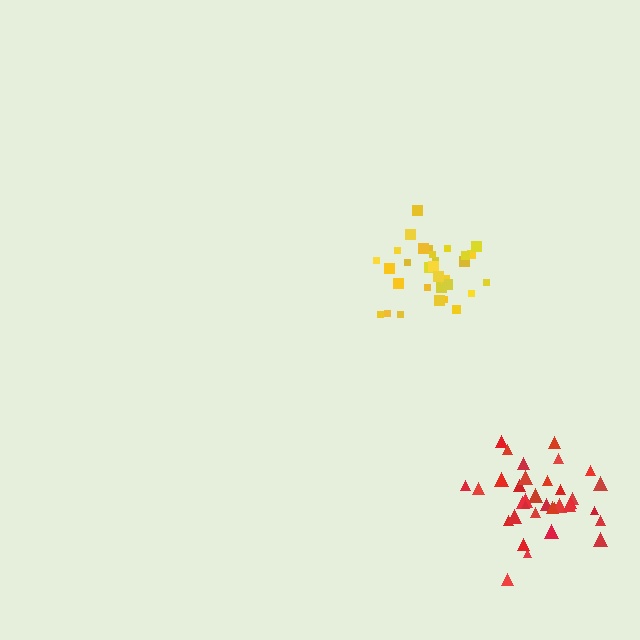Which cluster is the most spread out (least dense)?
Red.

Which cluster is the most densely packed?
Yellow.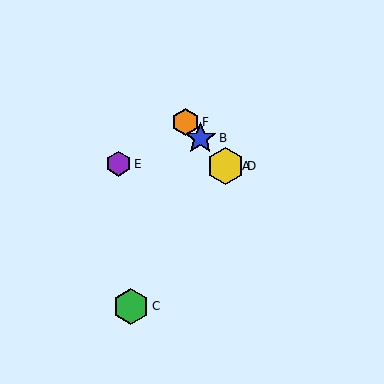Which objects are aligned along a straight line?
Objects A, B, D, F are aligned along a straight line.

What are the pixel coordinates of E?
Object E is at (119, 164).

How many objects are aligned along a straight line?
4 objects (A, B, D, F) are aligned along a straight line.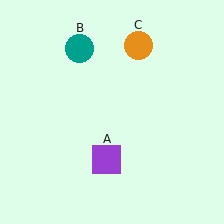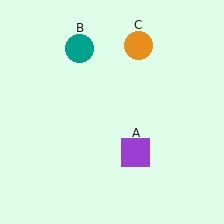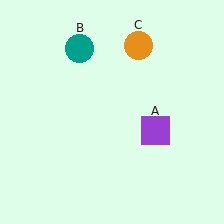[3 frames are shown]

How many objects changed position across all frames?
1 object changed position: purple square (object A).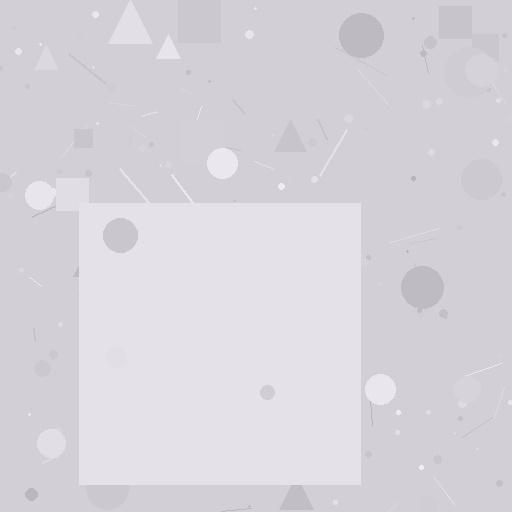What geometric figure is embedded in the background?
A square is embedded in the background.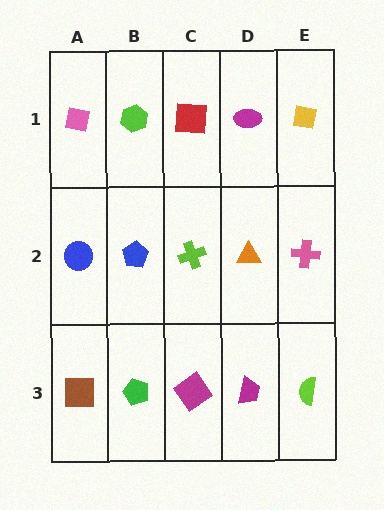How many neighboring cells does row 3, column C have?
3.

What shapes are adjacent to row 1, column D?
An orange triangle (row 2, column D), a red square (row 1, column C), a yellow square (row 1, column E).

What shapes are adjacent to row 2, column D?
A magenta ellipse (row 1, column D), a magenta trapezoid (row 3, column D), a lime cross (row 2, column C), a pink cross (row 2, column E).